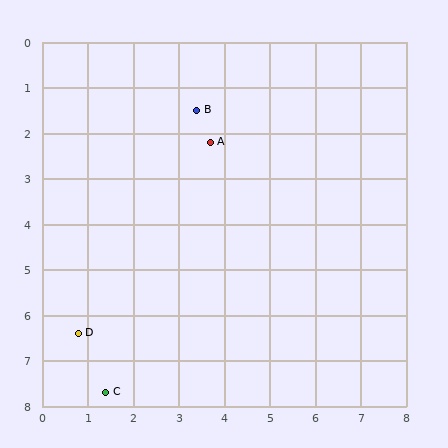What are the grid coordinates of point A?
Point A is at approximately (3.7, 2.2).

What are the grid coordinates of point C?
Point C is at approximately (1.4, 7.7).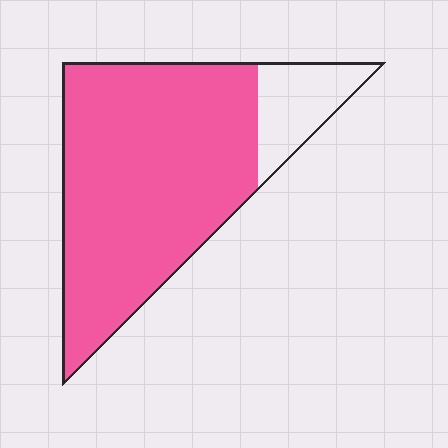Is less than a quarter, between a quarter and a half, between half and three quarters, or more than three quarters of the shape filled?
More than three quarters.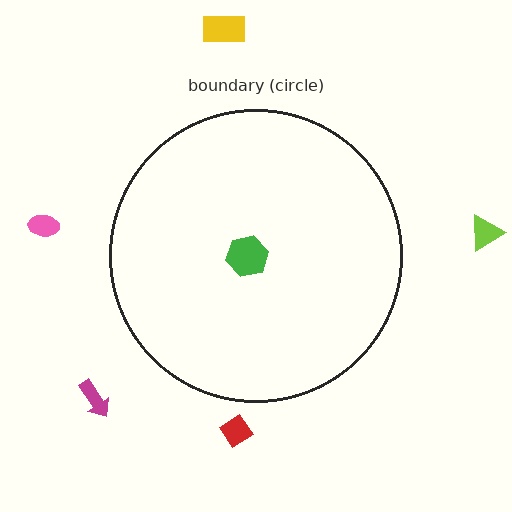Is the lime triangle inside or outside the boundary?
Outside.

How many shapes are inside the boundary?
1 inside, 5 outside.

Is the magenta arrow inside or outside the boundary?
Outside.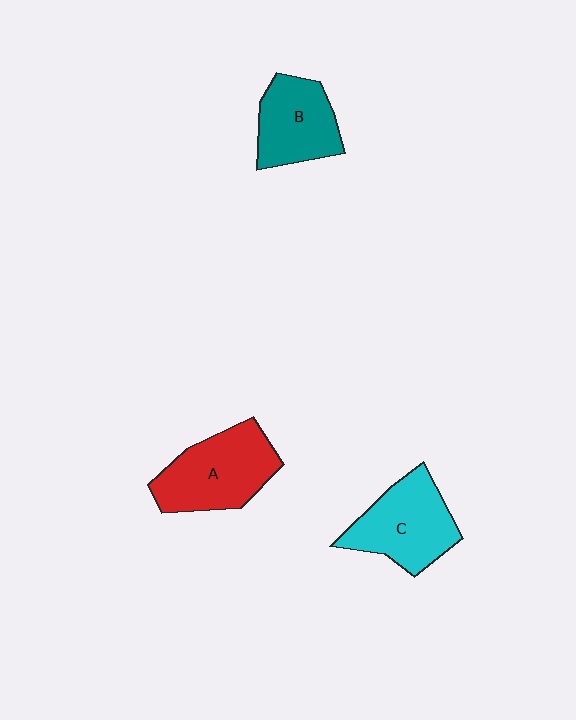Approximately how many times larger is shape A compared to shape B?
Approximately 1.3 times.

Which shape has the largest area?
Shape A (red).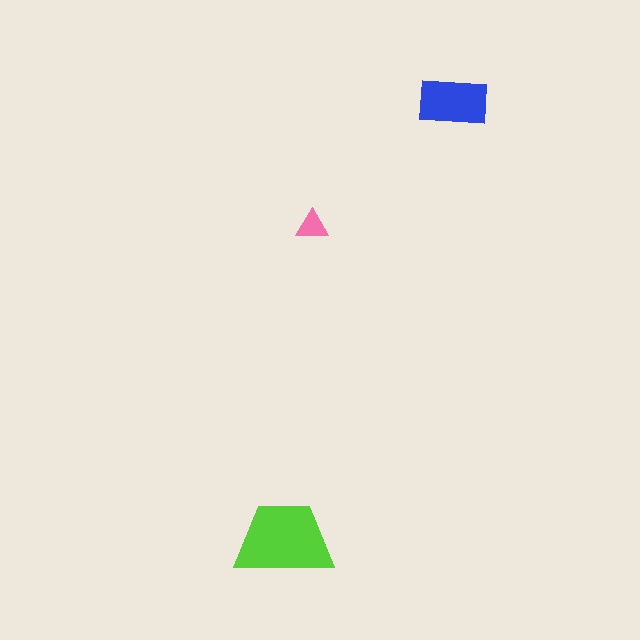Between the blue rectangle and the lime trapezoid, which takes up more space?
The lime trapezoid.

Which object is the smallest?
The pink triangle.